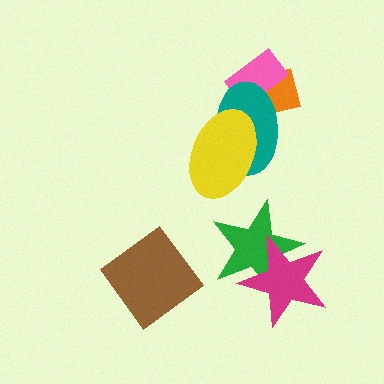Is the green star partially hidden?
Yes, it is partially covered by another shape.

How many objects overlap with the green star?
1 object overlaps with the green star.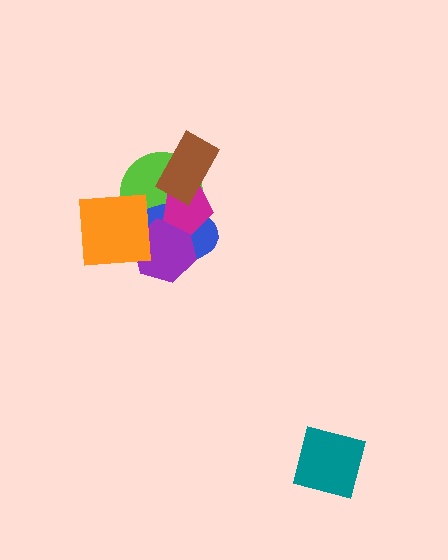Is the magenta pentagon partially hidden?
Yes, it is partially covered by another shape.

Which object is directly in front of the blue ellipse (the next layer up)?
The purple hexagon is directly in front of the blue ellipse.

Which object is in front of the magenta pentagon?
The brown rectangle is in front of the magenta pentagon.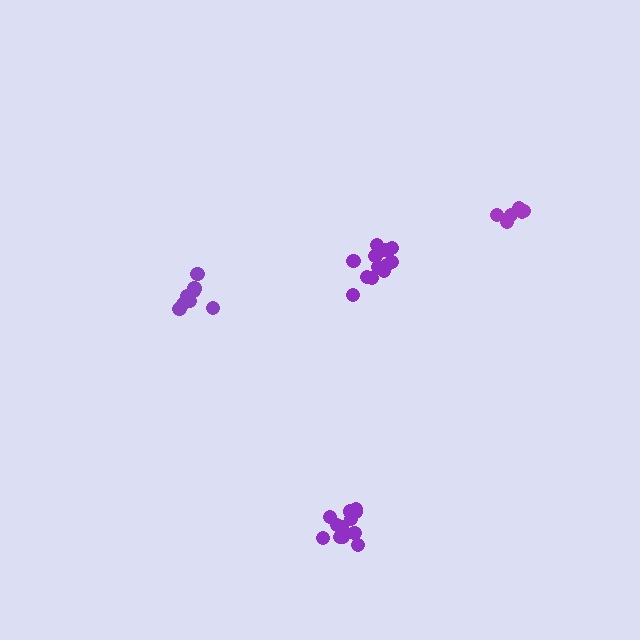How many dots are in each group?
Group 1: 12 dots, Group 2: 9 dots, Group 3: 7 dots, Group 4: 13 dots (41 total).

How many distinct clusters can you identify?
There are 4 distinct clusters.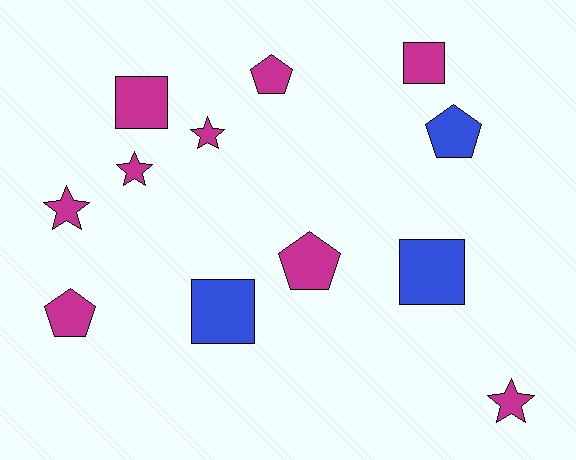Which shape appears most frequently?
Square, with 4 objects.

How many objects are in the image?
There are 12 objects.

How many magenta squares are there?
There are 2 magenta squares.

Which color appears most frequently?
Magenta, with 9 objects.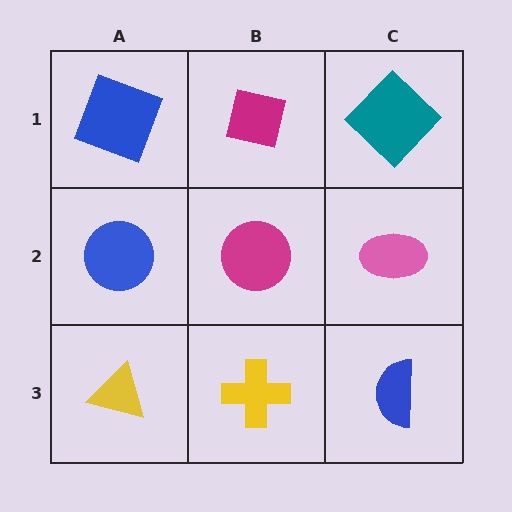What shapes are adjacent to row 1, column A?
A blue circle (row 2, column A), a magenta square (row 1, column B).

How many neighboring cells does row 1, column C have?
2.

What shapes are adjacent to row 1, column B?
A magenta circle (row 2, column B), a blue square (row 1, column A), a teal diamond (row 1, column C).